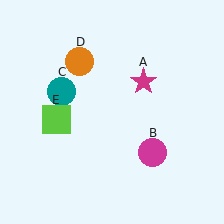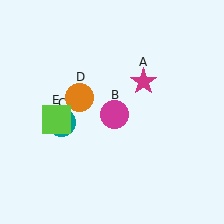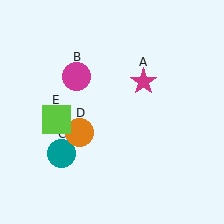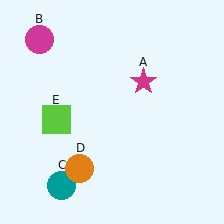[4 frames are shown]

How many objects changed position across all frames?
3 objects changed position: magenta circle (object B), teal circle (object C), orange circle (object D).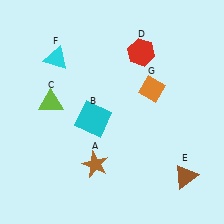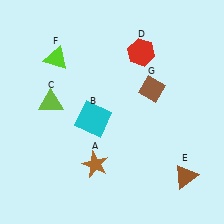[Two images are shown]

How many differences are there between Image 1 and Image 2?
There are 2 differences between the two images.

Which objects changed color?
F changed from cyan to lime. G changed from orange to brown.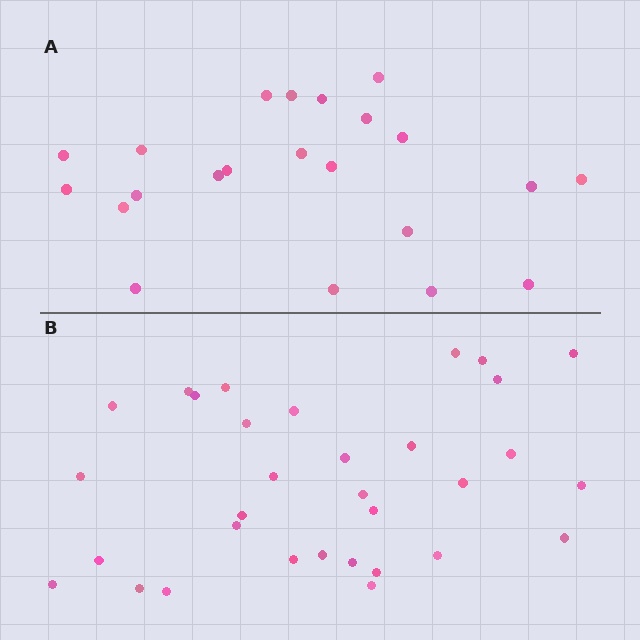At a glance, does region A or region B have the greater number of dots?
Region B (the bottom region) has more dots.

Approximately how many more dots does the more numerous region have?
Region B has roughly 10 or so more dots than region A.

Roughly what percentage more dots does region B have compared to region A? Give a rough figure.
About 45% more.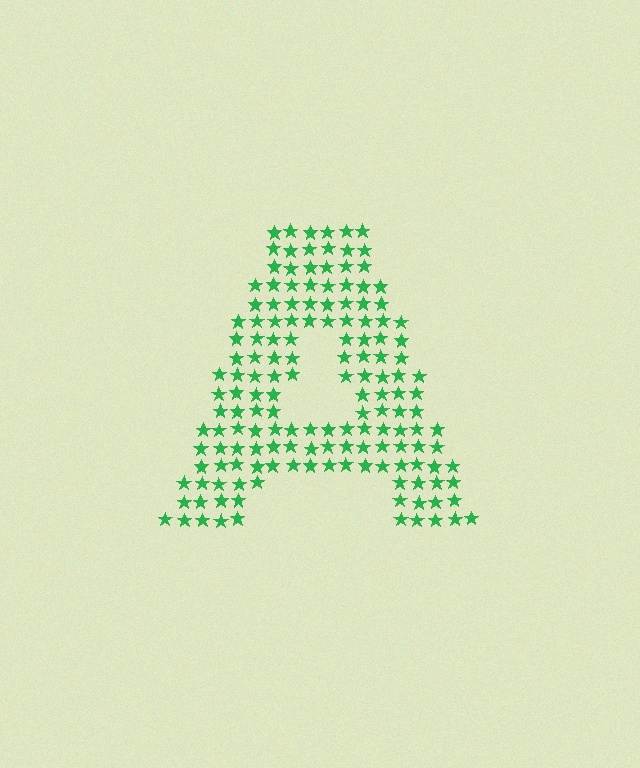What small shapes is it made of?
It is made of small stars.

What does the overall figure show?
The overall figure shows the letter A.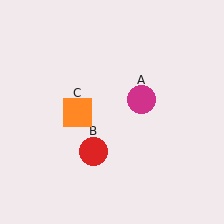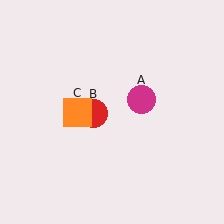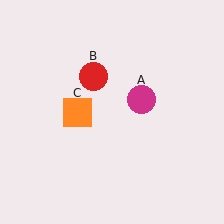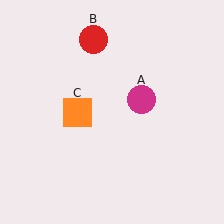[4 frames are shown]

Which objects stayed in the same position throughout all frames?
Magenta circle (object A) and orange square (object C) remained stationary.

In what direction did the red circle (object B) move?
The red circle (object B) moved up.